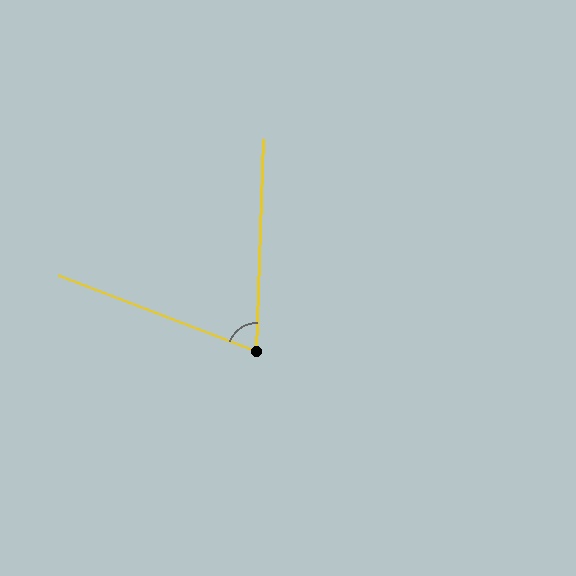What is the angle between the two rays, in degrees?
Approximately 71 degrees.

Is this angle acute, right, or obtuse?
It is acute.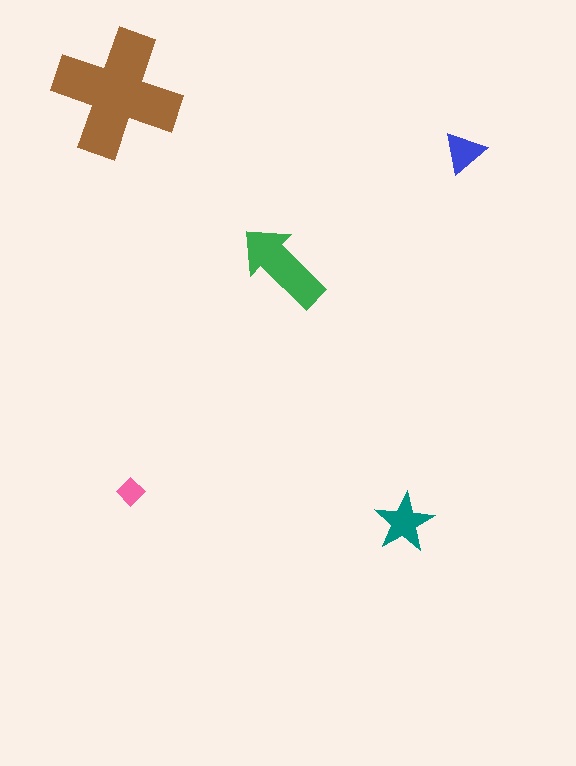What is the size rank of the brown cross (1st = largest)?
1st.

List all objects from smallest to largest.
The pink diamond, the blue triangle, the teal star, the green arrow, the brown cross.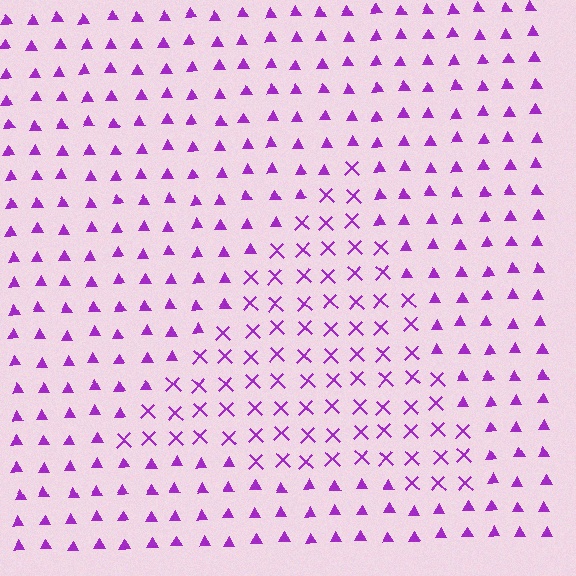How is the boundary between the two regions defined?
The boundary is defined by a change in element shape: X marks inside vs. triangles outside. All elements share the same color and spacing.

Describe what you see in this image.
The image is filled with small purple elements arranged in a uniform grid. A triangle-shaped region contains X marks, while the surrounding area contains triangles. The boundary is defined purely by the change in element shape.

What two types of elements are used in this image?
The image uses X marks inside the triangle region and triangles outside it.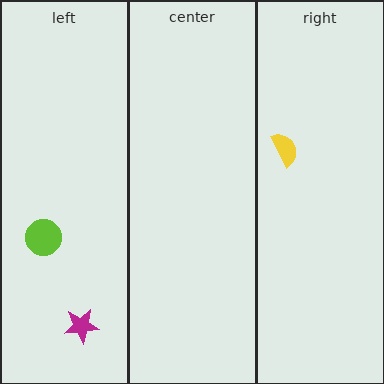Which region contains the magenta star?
The left region.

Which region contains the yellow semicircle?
The right region.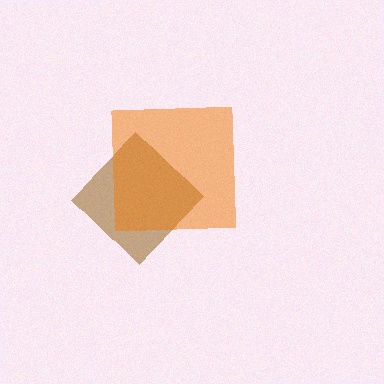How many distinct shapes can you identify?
There are 2 distinct shapes: a brown diamond, an orange square.